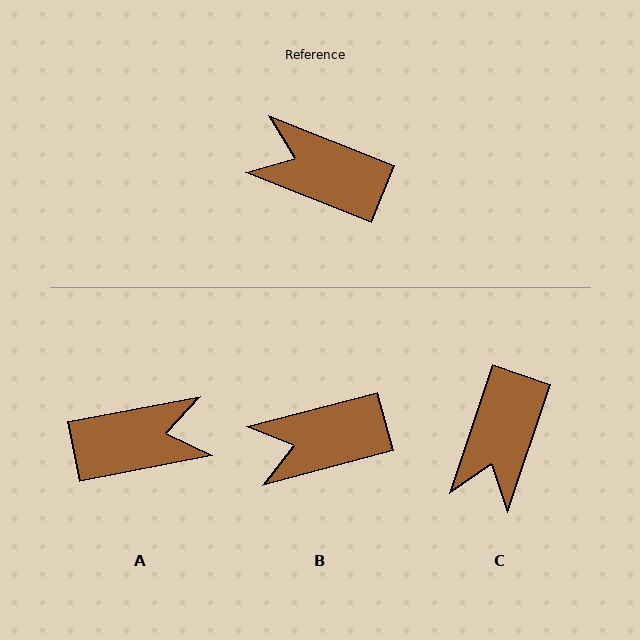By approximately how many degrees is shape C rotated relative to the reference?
Approximately 93 degrees counter-clockwise.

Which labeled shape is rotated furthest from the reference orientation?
A, about 148 degrees away.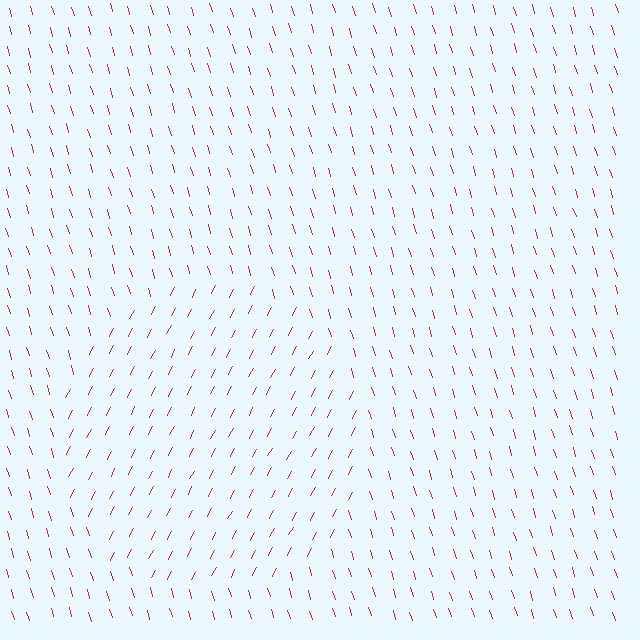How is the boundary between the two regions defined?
The boundary is defined purely by a change in line orientation (approximately 45 degrees difference). All lines are the same color and thickness.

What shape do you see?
I see a circle.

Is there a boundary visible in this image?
Yes, there is a texture boundary formed by a change in line orientation.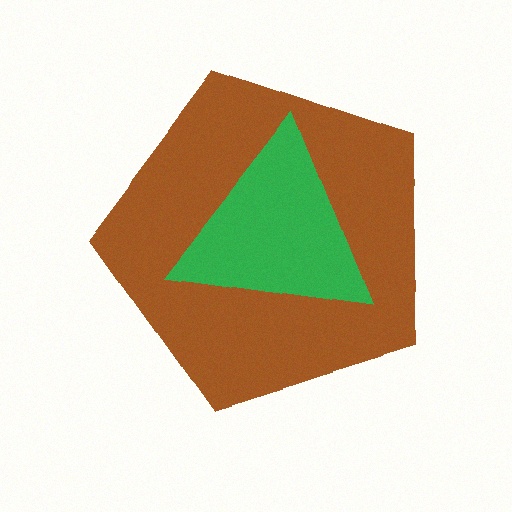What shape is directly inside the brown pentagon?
The green triangle.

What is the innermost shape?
The green triangle.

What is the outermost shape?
The brown pentagon.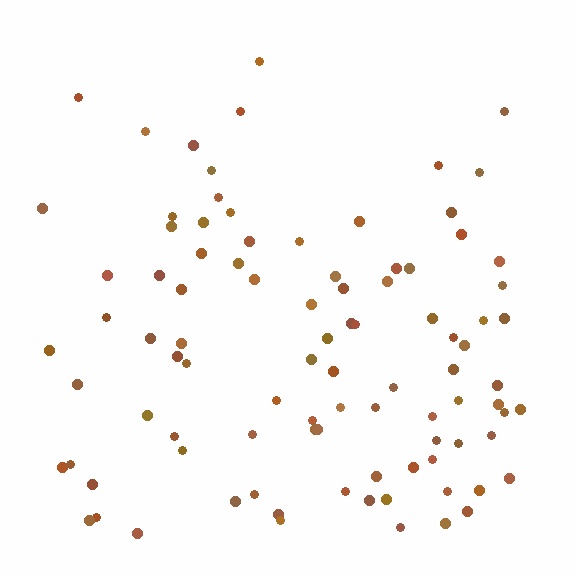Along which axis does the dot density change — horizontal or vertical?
Vertical.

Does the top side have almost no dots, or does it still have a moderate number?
Still a moderate number, just noticeably fewer than the bottom.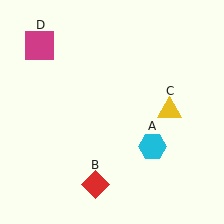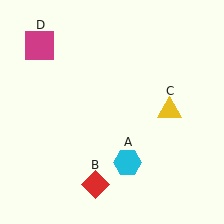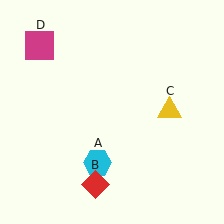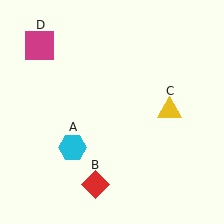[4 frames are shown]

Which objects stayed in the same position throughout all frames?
Red diamond (object B) and yellow triangle (object C) and magenta square (object D) remained stationary.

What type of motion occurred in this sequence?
The cyan hexagon (object A) rotated clockwise around the center of the scene.